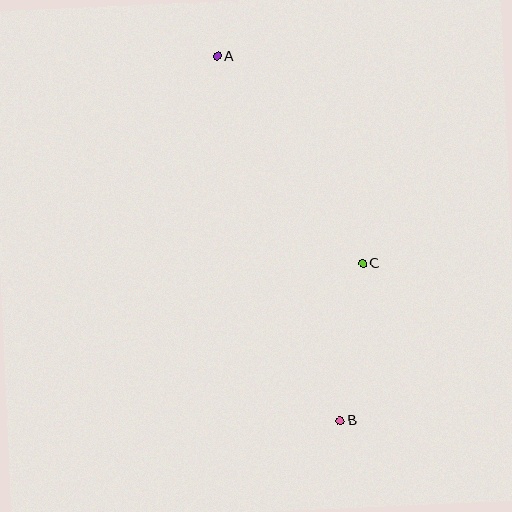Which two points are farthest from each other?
Points A and B are farthest from each other.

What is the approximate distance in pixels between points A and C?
The distance between A and C is approximately 253 pixels.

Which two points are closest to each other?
Points B and C are closest to each other.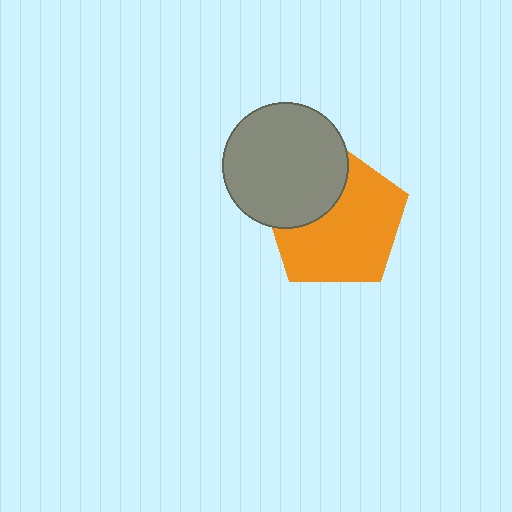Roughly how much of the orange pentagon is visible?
Most of it is visible (roughly 68%).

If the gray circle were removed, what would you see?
You would see the complete orange pentagon.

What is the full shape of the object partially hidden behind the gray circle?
The partially hidden object is an orange pentagon.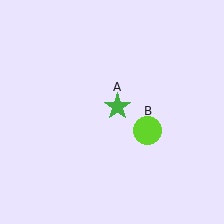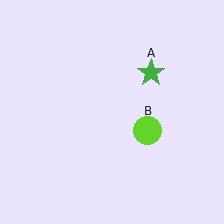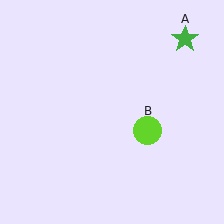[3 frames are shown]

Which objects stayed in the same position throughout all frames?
Lime circle (object B) remained stationary.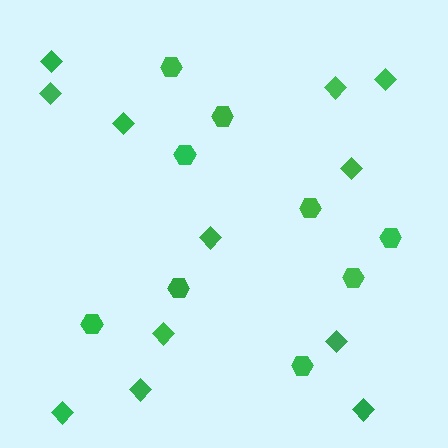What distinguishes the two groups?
There are 2 groups: one group of diamonds (12) and one group of hexagons (9).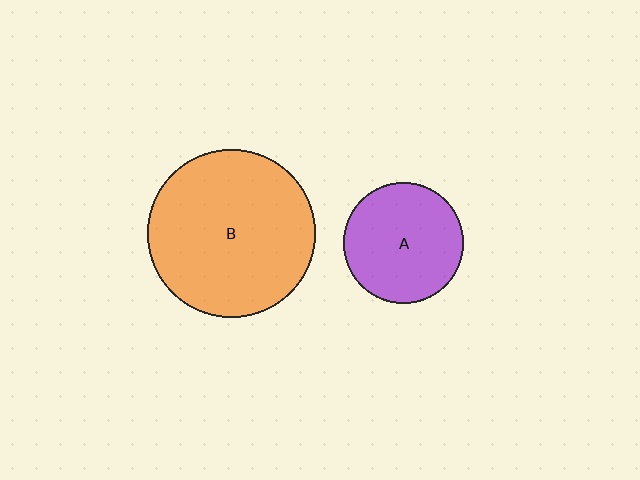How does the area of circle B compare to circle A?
Approximately 1.9 times.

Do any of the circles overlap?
No, none of the circles overlap.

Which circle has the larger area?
Circle B (orange).